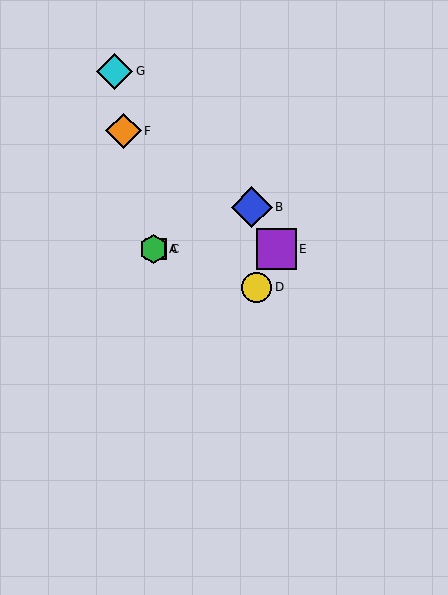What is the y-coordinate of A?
Object A is at y≈249.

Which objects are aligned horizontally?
Objects A, C, E are aligned horizontally.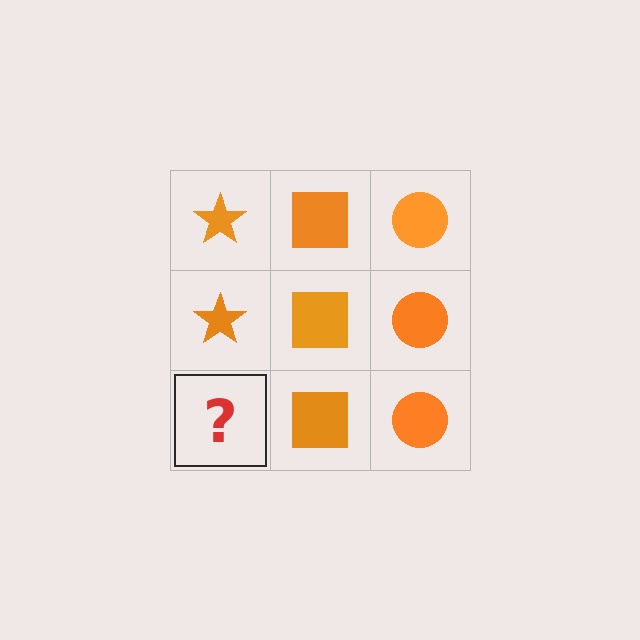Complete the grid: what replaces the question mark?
The question mark should be replaced with an orange star.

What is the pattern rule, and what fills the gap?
The rule is that each column has a consistent shape. The gap should be filled with an orange star.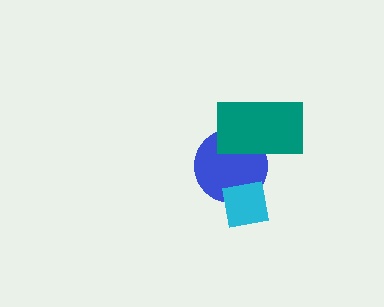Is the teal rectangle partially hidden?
No, no other shape covers it.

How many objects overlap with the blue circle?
2 objects overlap with the blue circle.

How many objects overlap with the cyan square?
1 object overlaps with the cyan square.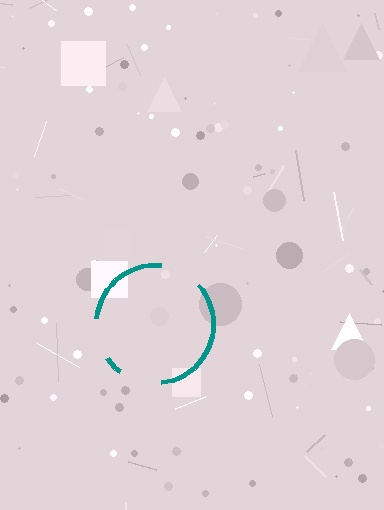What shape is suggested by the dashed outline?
The dashed outline suggests a circle.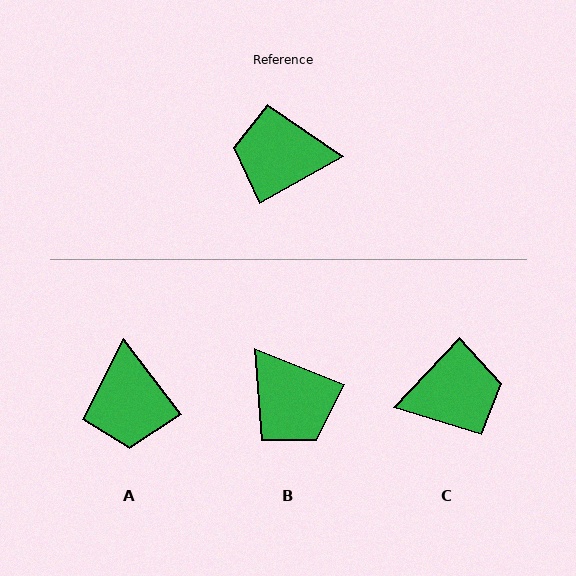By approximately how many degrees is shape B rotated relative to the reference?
Approximately 128 degrees counter-clockwise.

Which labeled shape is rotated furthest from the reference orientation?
C, about 163 degrees away.